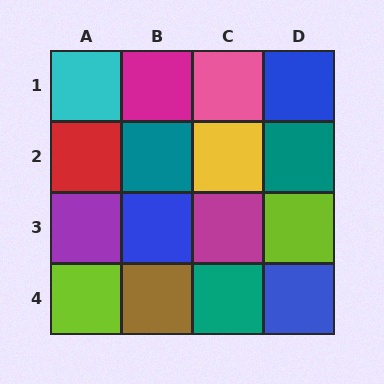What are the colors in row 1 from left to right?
Cyan, magenta, pink, blue.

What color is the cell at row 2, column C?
Yellow.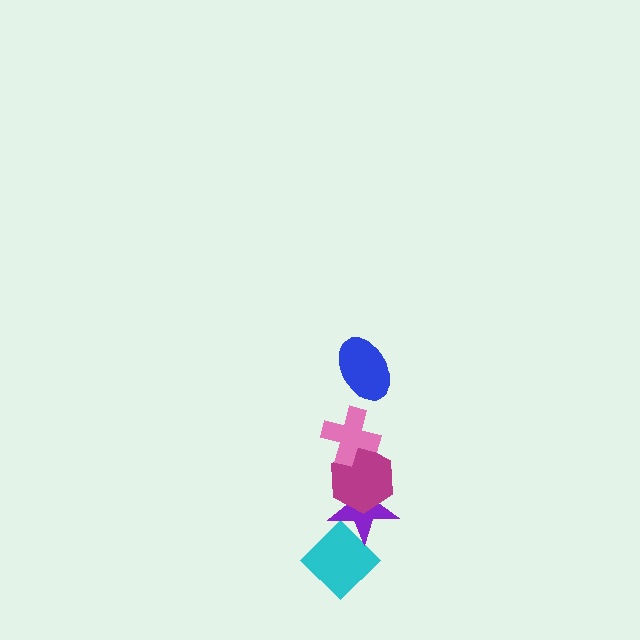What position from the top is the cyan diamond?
The cyan diamond is 5th from the top.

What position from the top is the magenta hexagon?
The magenta hexagon is 3rd from the top.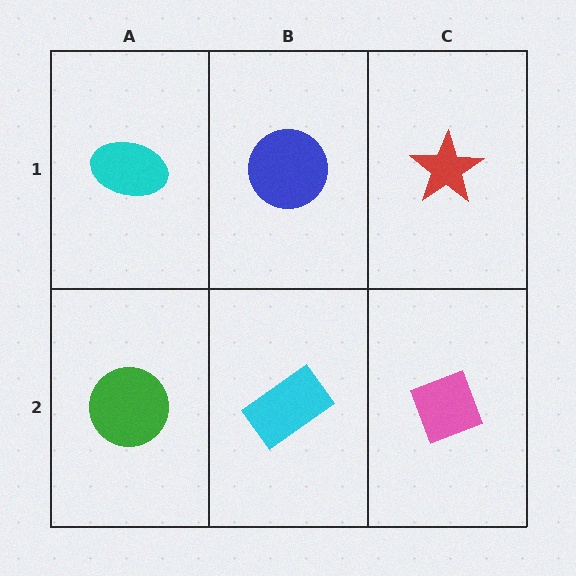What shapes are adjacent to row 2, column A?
A cyan ellipse (row 1, column A), a cyan rectangle (row 2, column B).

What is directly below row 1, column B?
A cyan rectangle.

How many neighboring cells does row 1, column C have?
2.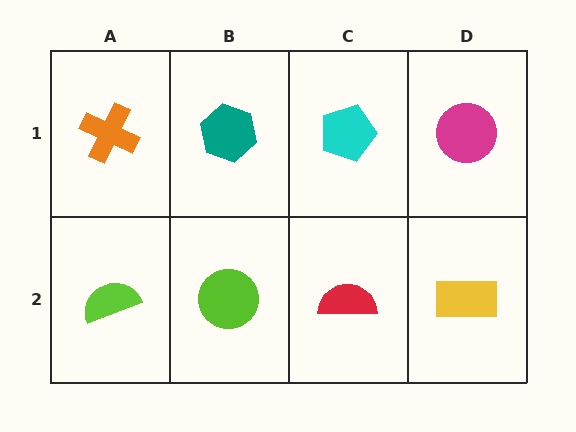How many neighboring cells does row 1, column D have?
2.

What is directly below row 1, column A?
A lime semicircle.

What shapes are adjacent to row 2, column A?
An orange cross (row 1, column A), a lime circle (row 2, column B).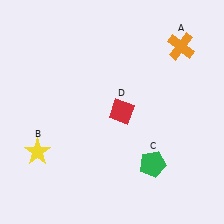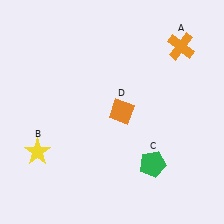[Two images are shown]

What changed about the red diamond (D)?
In Image 1, D is red. In Image 2, it changed to orange.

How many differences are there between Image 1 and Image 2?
There is 1 difference between the two images.